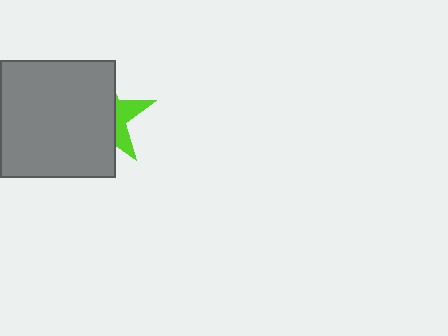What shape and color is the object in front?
The object in front is a gray square.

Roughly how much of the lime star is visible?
A small part of it is visible (roughly 32%).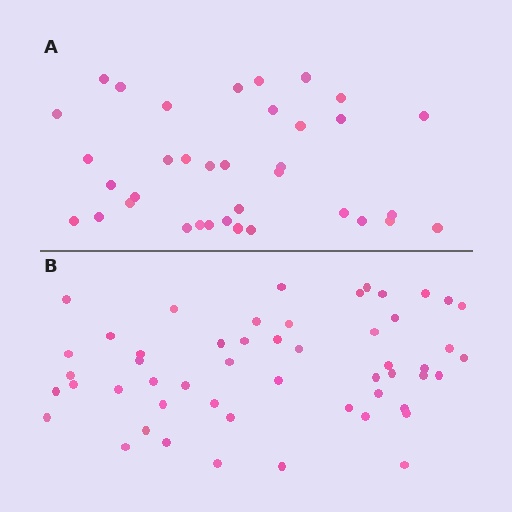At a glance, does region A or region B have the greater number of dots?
Region B (the bottom region) has more dots.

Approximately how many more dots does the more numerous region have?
Region B has approximately 15 more dots than region A.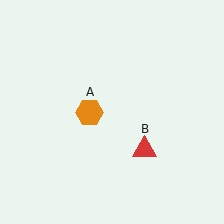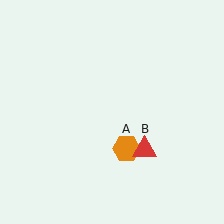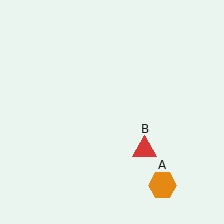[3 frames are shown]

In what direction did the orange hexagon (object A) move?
The orange hexagon (object A) moved down and to the right.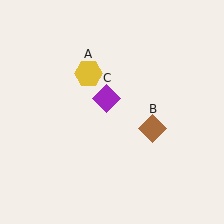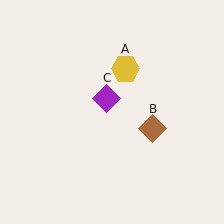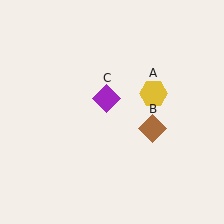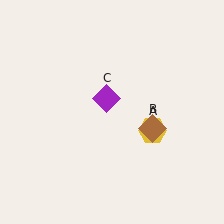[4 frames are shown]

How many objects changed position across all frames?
1 object changed position: yellow hexagon (object A).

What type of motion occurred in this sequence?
The yellow hexagon (object A) rotated clockwise around the center of the scene.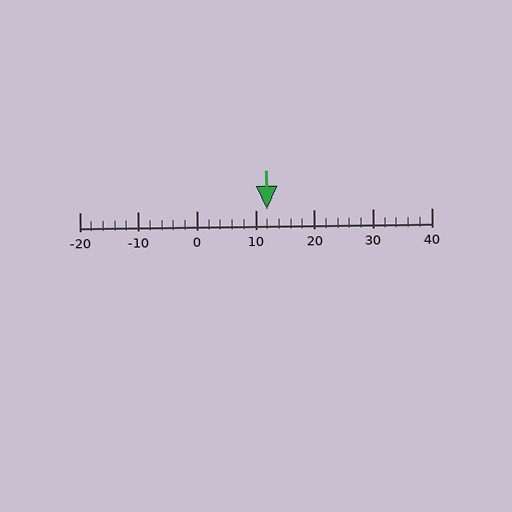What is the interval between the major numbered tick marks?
The major tick marks are spaced 10 units apart.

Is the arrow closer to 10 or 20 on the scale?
The arrow is closer to 10.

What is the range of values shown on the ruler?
The ruler shows values from -20 to 40.